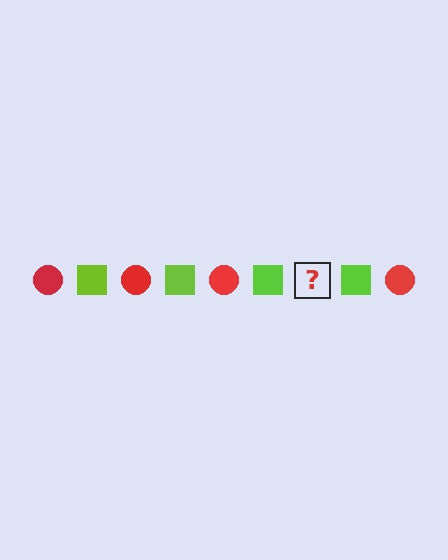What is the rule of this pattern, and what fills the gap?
The rule is that the pattern alternates between red circle and lime square. The gap should be filled with a red circle.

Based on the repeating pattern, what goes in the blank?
The blank should be a red circle.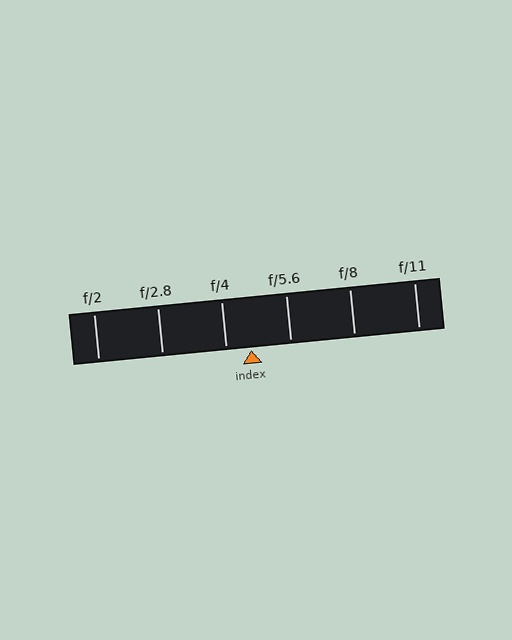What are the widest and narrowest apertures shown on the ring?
The widest aperture shown is f/2 and the narrowest is f/11.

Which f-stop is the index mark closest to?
The index mark is closest to f/4.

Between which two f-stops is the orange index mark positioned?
The index mark is between f/4 and f/5.6.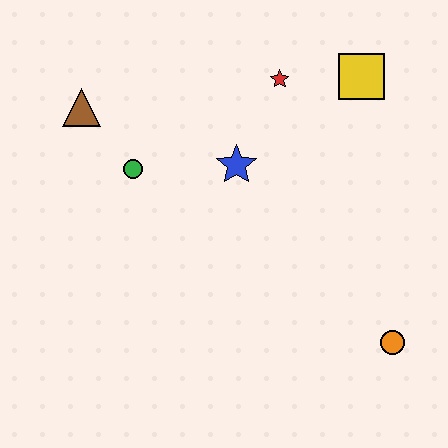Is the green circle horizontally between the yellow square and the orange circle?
No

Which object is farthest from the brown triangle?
The orange circle is farthest from the brown triangle.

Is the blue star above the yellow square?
No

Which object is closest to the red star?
The yellow square is closest to the red star.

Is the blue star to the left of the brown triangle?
No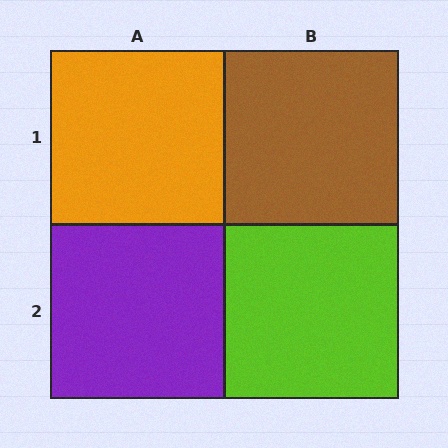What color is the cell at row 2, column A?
Purple.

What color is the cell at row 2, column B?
Lime.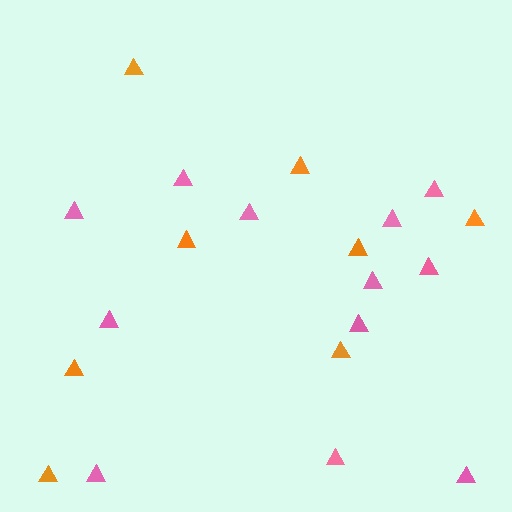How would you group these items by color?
There are 2 groups: one group of orange triangles (8) and one group of pink triangles (12).